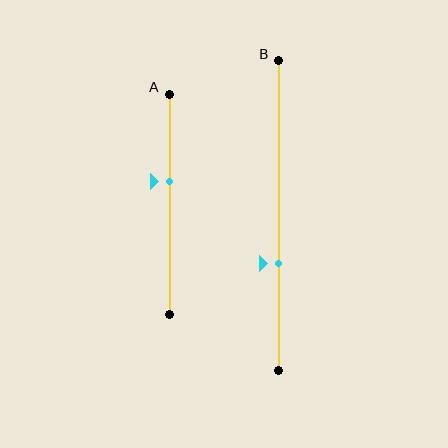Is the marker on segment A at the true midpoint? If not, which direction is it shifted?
No, the marker on segment A is shifted upward by about 10% of the segment length.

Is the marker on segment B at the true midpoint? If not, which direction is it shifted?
No, the marker on segment B is shifted downward by about 15% of the segment length.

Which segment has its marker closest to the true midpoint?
Segment A has its marker closest to the true midpoint.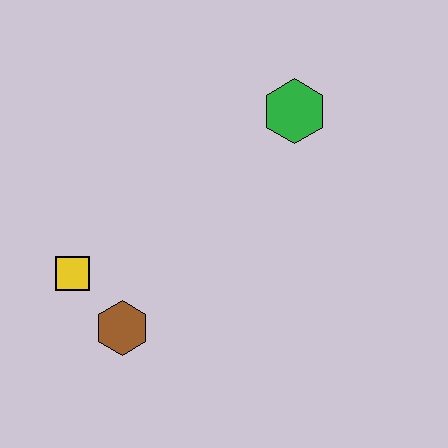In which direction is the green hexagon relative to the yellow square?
The green hexagon is to the right of the yellow square.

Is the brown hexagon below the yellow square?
Yes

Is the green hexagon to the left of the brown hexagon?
No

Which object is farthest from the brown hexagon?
The green hexagon is farthest from the brown hexagon.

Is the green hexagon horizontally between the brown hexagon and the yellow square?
No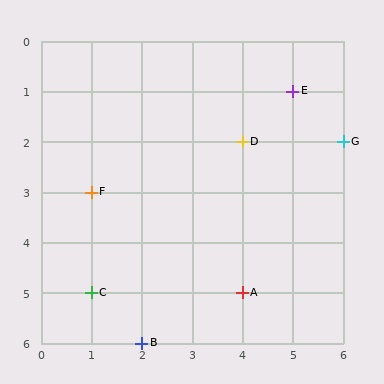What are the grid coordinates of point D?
Point D is at grid coordinates (4, 2).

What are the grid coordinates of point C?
Point C is at grid coordinates (1, 5).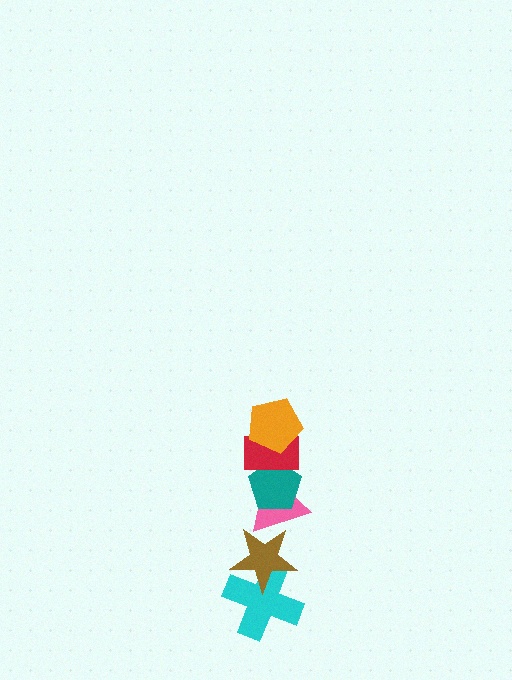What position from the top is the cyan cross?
The cyan cross is 6th from the top.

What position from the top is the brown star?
The brown star is 5th from the top.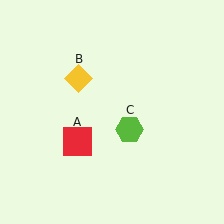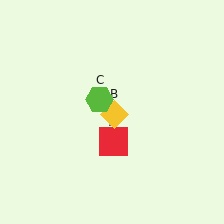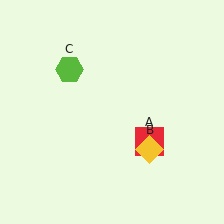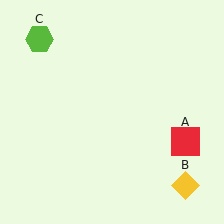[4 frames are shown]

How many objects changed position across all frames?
3 objects changed position: red square (object A), yellow diamond (object B), lime hexagon (object C).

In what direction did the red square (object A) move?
The red square (object A) moved right.